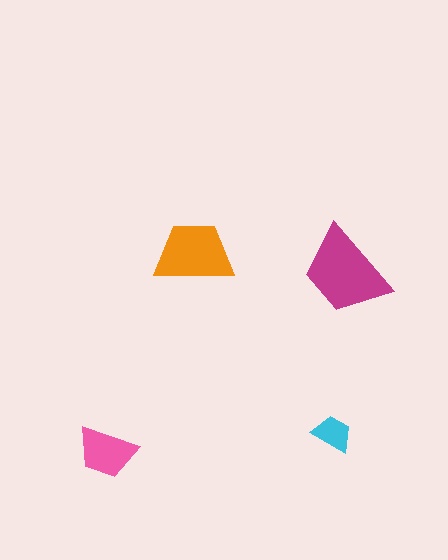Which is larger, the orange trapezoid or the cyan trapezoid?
The orange one.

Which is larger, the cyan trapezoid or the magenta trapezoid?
The magenta one.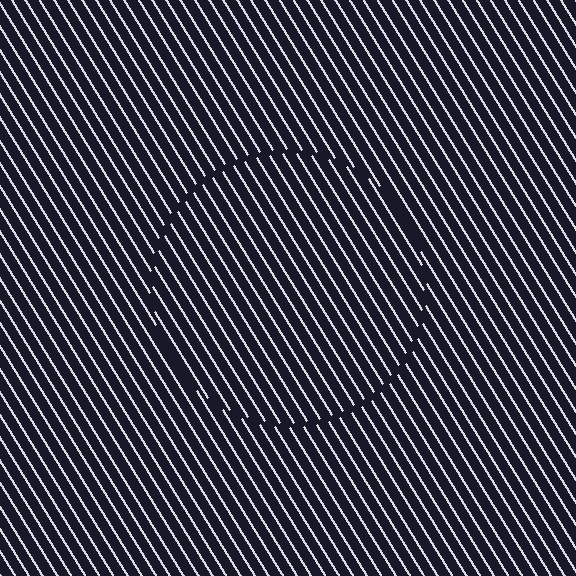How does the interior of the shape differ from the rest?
The interior of the shape contains the same grating, shifted by half a period — the contour is defined by the phase discontinuity where line-ends from the inner and outer gratings abut.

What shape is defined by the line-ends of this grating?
An illusory circle. The interior of the shape contains the same grating, shifted by half a period — the contour is defined by the phase discontinuity where line-ends from the inner and outer gratings abut.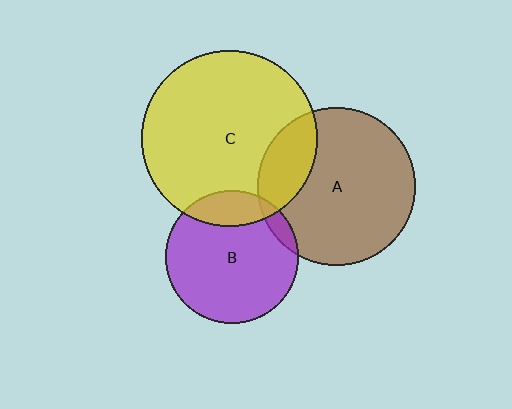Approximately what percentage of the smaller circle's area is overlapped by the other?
Approximately 20%.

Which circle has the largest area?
Circle C (yellow).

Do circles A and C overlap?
Yes.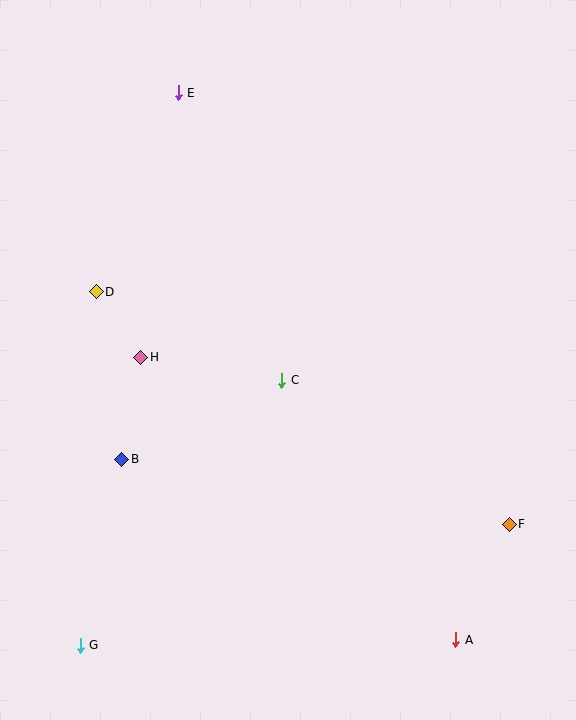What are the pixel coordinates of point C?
Point C is at (282, 380).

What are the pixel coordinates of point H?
Point H is at (141, 357).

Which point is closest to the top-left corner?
Point E is closest to the top-left corner.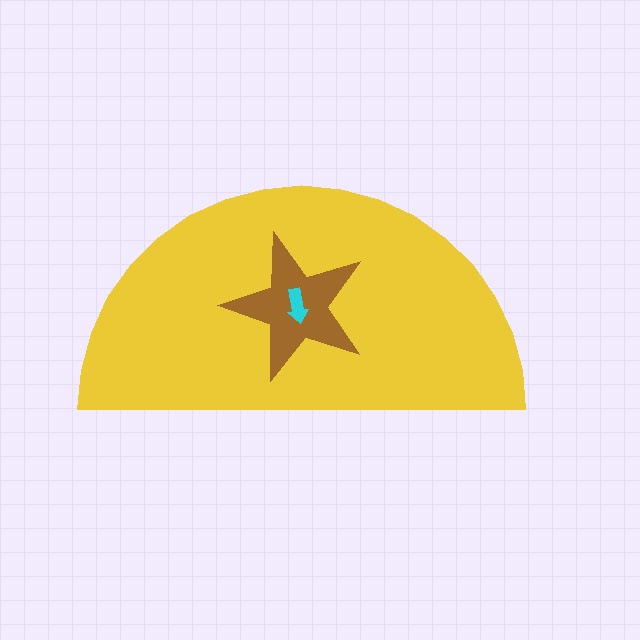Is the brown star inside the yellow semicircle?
Yes.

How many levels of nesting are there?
3.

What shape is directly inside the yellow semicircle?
The brown star.